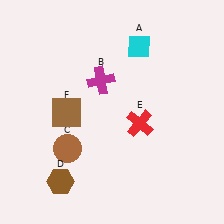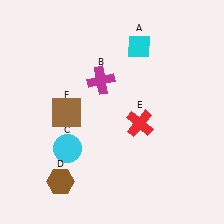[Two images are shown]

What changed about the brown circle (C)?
In Image 1, C is brown. In Image 2, it changed to cyan.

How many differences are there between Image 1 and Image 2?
There is 1 difference between the two images.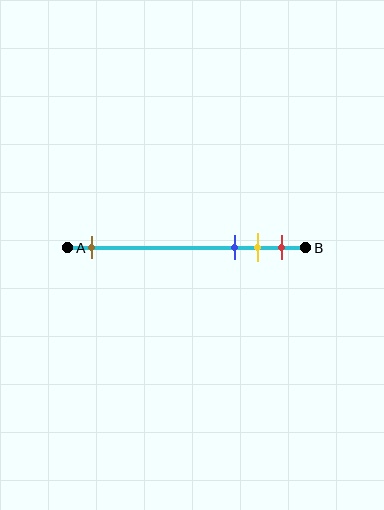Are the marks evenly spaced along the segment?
No, the marks are not evenly spaced.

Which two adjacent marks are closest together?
The yellow and red marks are the closest adjacent pair.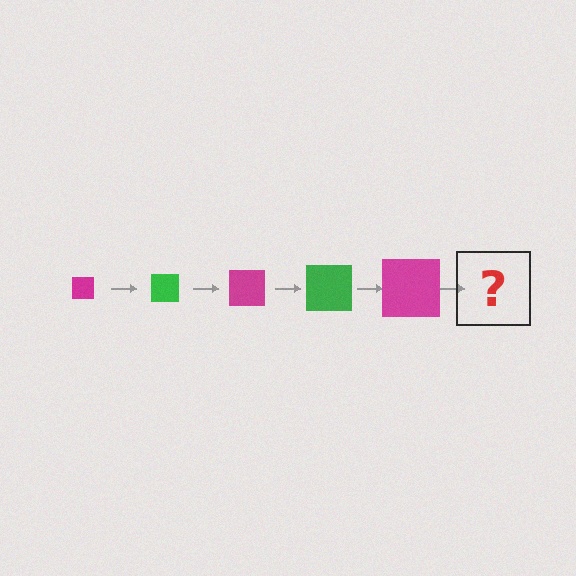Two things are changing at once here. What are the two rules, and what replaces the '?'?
The two rules are that the square grows larger each step and the color cycles through magenta and green. The '?' should be a green square, larger than the previous one.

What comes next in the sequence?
The next element should be a green square, larger than the previous one.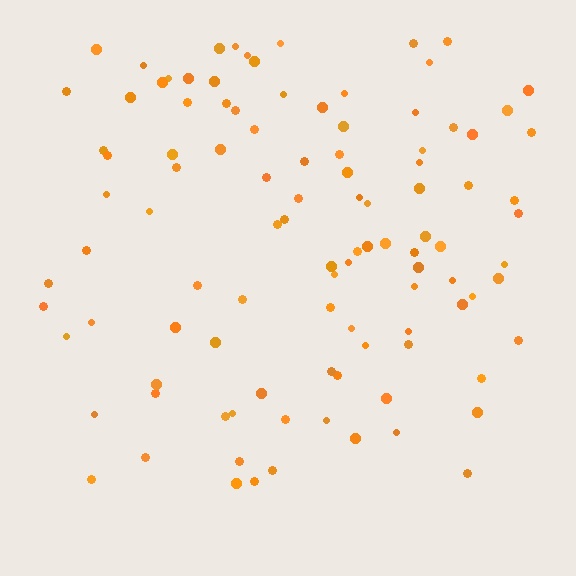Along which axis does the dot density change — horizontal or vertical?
Vertical.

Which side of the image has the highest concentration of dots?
The top.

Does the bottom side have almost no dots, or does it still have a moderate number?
Still a moderate number, just noticeably fewer than the top.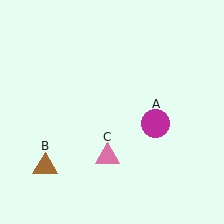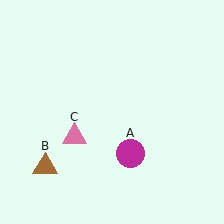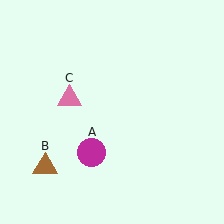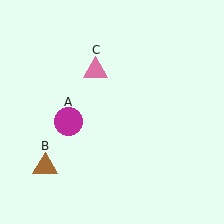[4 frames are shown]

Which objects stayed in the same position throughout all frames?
Brown triangle (object B) remained stationary.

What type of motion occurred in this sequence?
The magenta circle (object A), pink triangle (object C) rotated clockwise around the center of the scene.